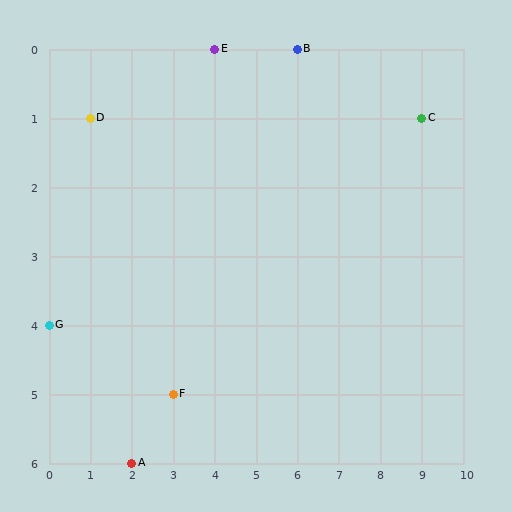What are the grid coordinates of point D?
Point D is at grid coordinates (1, 1).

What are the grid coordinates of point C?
Point C is at grid coordinates (9, 1).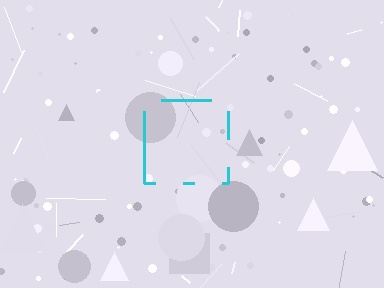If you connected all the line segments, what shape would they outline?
They would outline a square.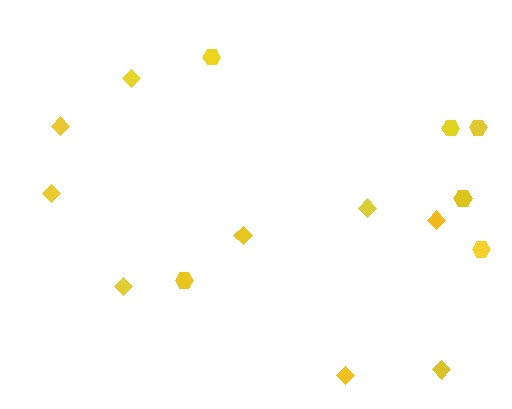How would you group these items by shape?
There are 2 groups: one group of hexagons (6) and one group of diamonds (9).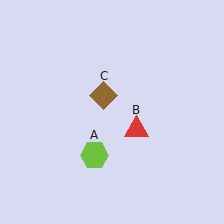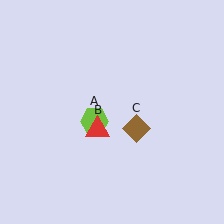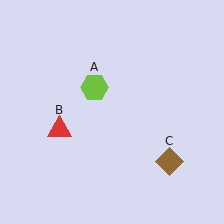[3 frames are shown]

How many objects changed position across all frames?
3 objects changed position: lime hexagon (object A), red triangle (object B), brown diamond (object C).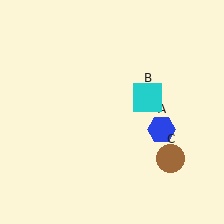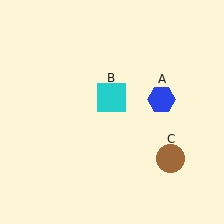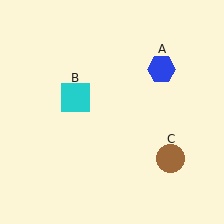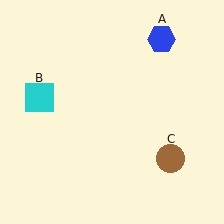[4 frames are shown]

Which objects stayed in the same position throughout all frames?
Brown circle (object C) remained stationary.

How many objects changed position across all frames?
2 objects changed position: blue hexagon (object A), cyan square (object B).